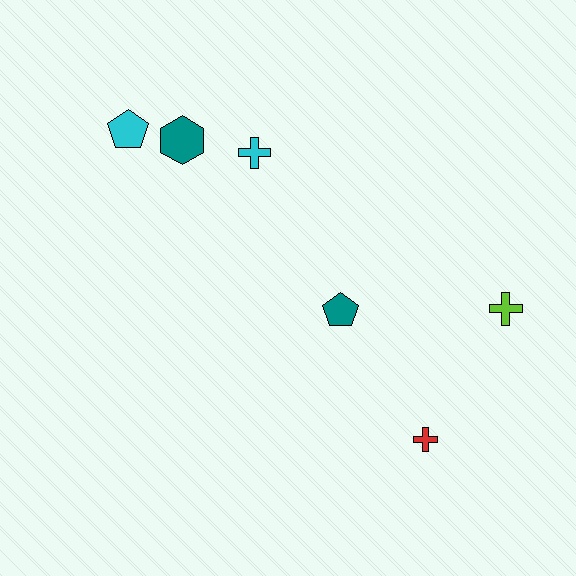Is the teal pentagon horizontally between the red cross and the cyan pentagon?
Yes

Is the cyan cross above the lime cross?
Yes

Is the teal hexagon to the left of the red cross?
Yes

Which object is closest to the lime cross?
The red cross is closest to the lime cross.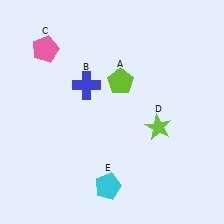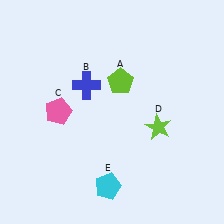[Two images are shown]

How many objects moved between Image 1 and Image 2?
1 object moved between the two images.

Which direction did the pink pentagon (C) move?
The pink pentagon (C) moved down.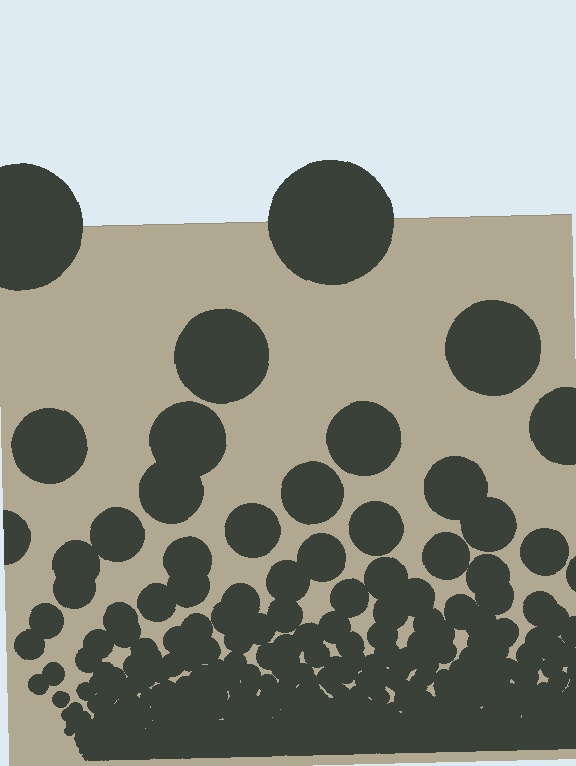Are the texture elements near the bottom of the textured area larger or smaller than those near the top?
Smaller. The gradient is inverted — elements near the bottom are smaller and denser.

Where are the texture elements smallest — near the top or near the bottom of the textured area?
Near the bottom.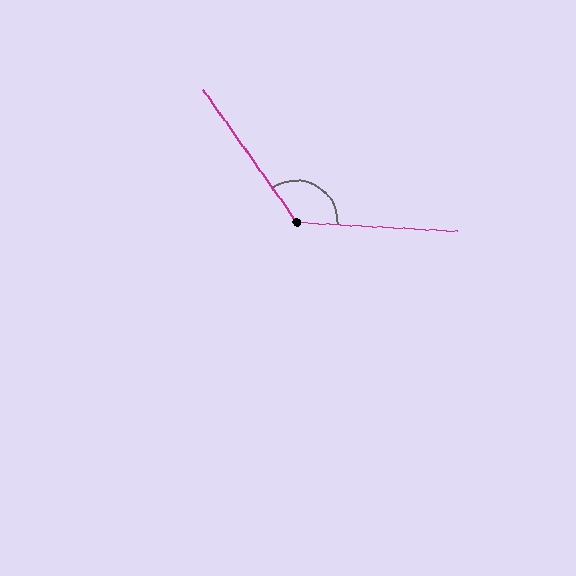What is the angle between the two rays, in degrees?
Approximately 128 degrees.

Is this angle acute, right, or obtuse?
It is obtuse.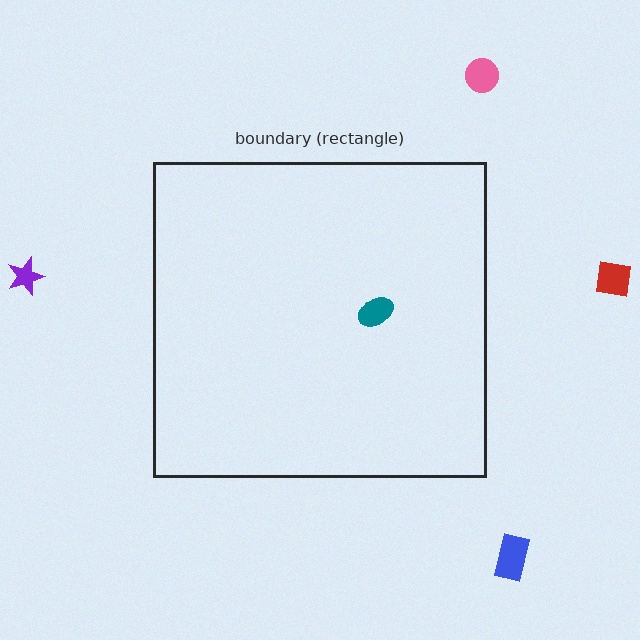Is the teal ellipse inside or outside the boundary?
Inside.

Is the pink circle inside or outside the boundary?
Outside.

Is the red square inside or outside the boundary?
Outside.